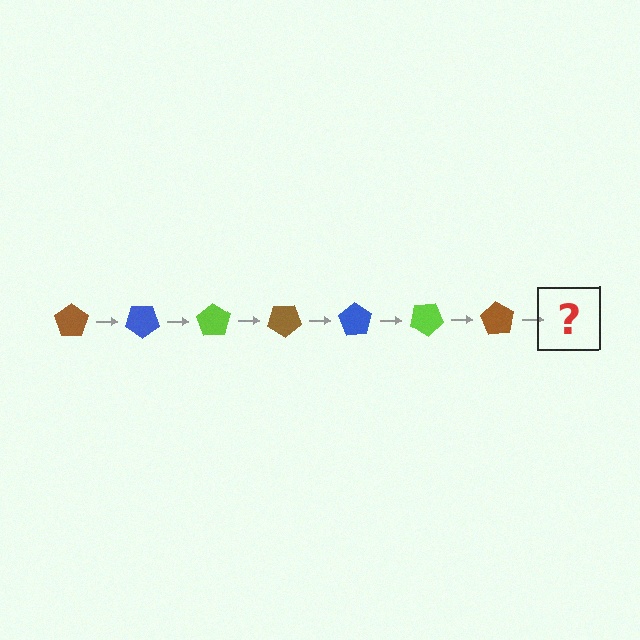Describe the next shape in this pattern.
It should be a blue pentagon, rotated 245 degrees from the start.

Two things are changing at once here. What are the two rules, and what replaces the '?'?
The two rules are that it rotates 35 degrees each step and the color cycles through brown, blue, and lime. The '?' should be a blue pentagon, rotated 245 degrees from the start.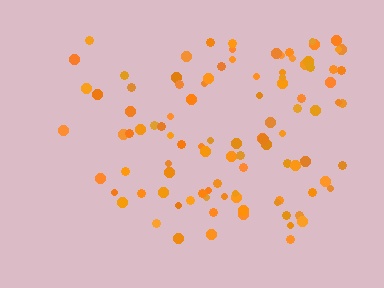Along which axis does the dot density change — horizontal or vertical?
Horizontal.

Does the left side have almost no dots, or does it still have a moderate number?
Still a moderate number, just noticeably fewer than the right.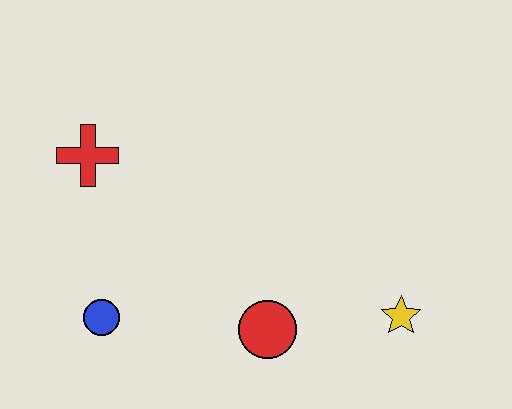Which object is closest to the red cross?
The blue circle is closest to the red cross.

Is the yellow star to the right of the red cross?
Yes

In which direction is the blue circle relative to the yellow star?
The blue circle is to the left of the yellow star.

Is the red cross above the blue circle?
Yes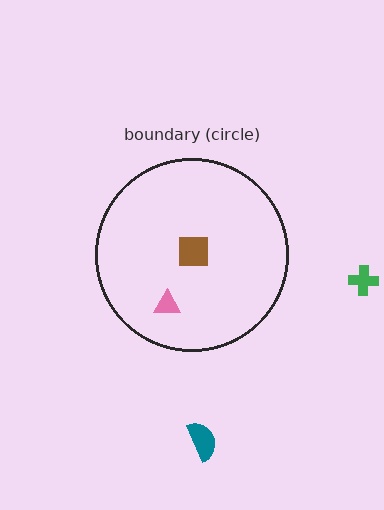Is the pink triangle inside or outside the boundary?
Inside.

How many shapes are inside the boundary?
2 inside, 2 outside.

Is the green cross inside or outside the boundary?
Outside.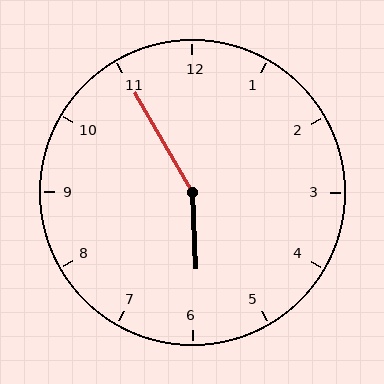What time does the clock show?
5:55.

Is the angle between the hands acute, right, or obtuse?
It is obtuse.